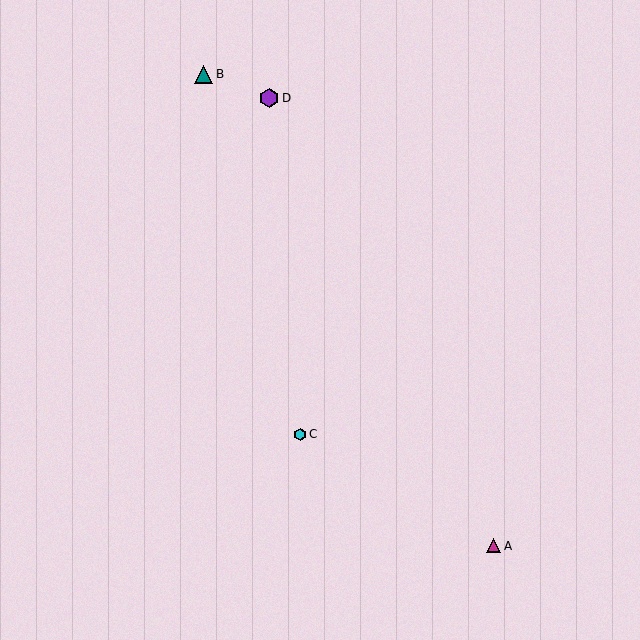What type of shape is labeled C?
Shape C is a cyan hexagon.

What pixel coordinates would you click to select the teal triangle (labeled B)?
Click at (204, 74) to select the teal triangle B.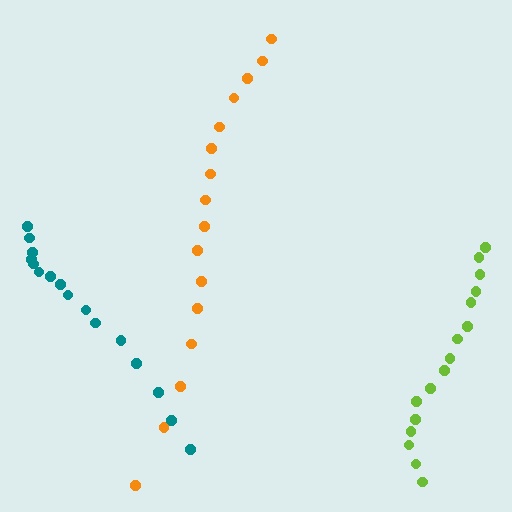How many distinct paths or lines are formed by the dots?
There are 3 distinct paths.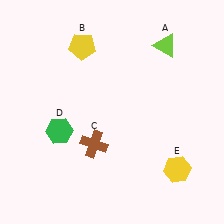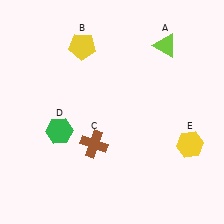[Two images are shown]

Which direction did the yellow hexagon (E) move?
The yellow hexagon (E) moved up.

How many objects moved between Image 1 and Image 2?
1 object moved between the two images.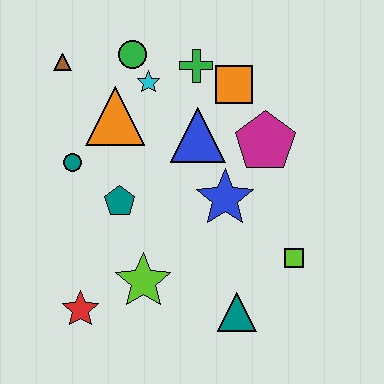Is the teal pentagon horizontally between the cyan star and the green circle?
No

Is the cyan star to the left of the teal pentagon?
No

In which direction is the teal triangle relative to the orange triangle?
The teal triangle is below the orange triangle.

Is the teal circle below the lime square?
No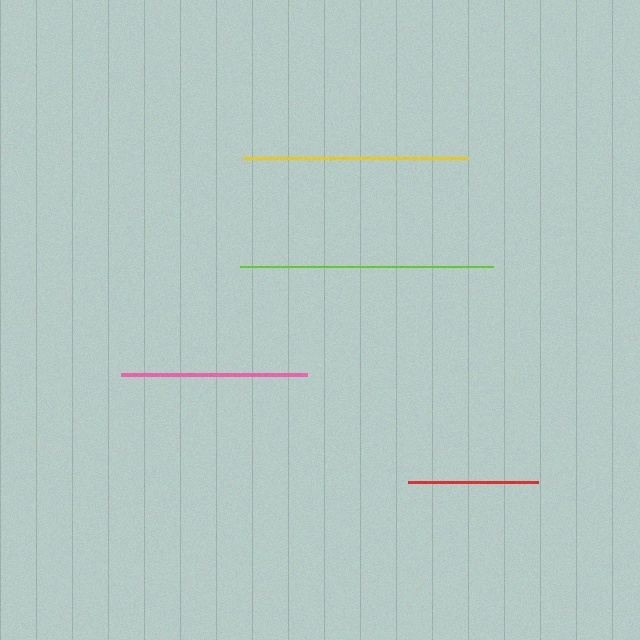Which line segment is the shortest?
The red line is the shortest at approximately 130 pixels.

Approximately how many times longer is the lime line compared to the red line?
The lime line is approximately 2.0 times the length of the red line.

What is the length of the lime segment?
The lime segment is approximately 253 pixels long.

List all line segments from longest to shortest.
From longest to shortest: lime, yellow, pink, red.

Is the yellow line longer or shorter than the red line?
The yellow line is longer than the red line.